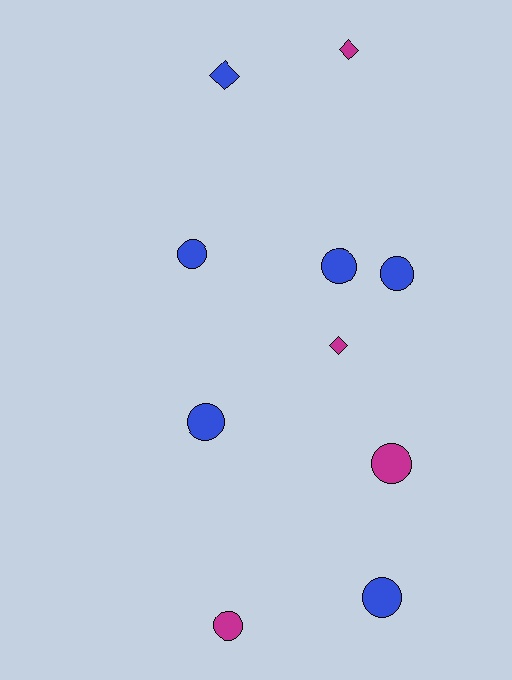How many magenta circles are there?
There are 2 magenta circles.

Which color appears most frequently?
Blue, with 6 objects.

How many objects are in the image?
There are 10 objects.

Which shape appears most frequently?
Circle, with 7 objects.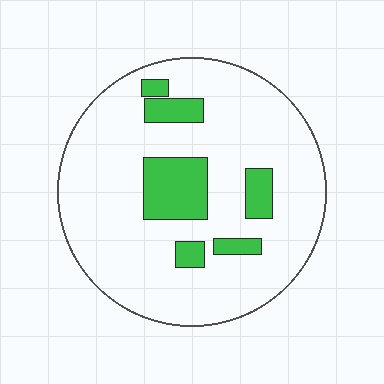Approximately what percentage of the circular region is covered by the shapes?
Approximately 15%.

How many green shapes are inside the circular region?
6.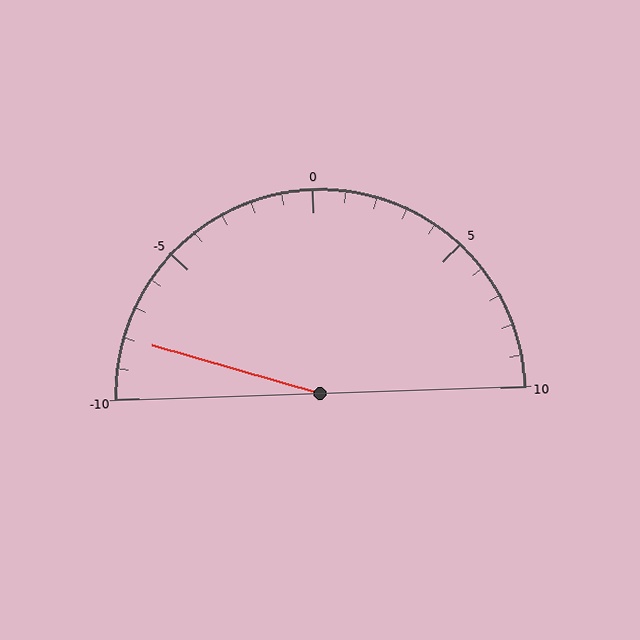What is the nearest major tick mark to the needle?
The nearest major tick mark is -10.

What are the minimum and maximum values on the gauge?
The gauge ranges from -10 to 10.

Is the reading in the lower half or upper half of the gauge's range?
The reading is in the lower half of the range (-10 to 10).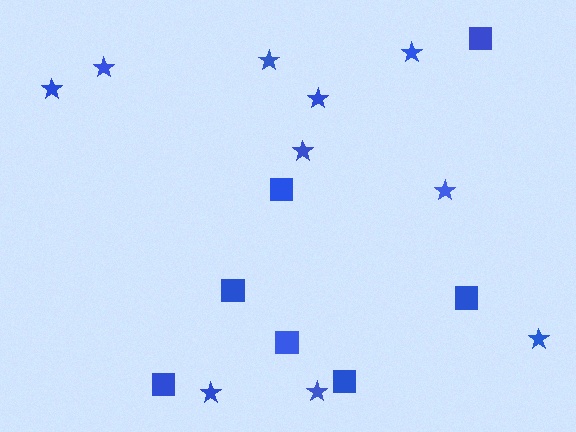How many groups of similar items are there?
There are 2 groups: one group of squares (7) and one group of stars (10).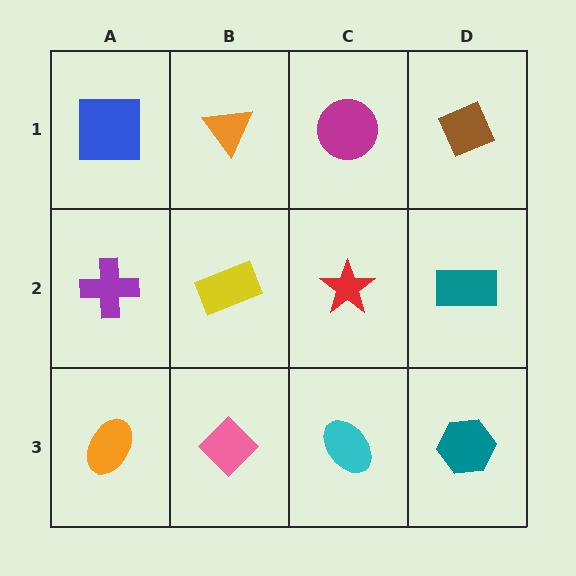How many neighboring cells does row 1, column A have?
2.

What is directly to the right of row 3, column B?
A cyan ellipse.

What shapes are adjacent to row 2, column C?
A magenta circle (row 1, column C), a cyan ellipse (row 3, column C), a yellow rectangle (row 2, column B), a teal rectangle (row 2, column D).